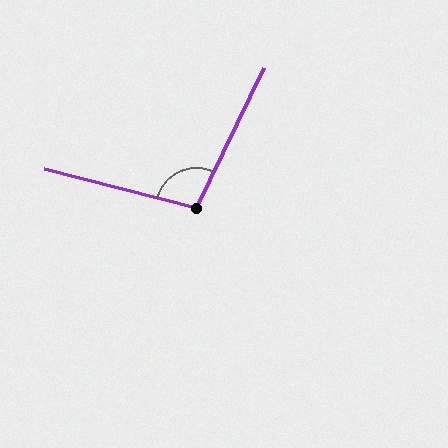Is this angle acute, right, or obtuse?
It is obtuse.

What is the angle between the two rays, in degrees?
Approximately 101 degrees.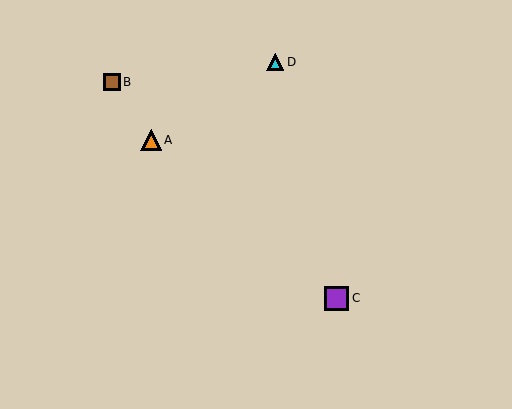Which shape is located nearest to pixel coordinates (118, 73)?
The brown square (labeled B) at (112, 82) is nearest to that location.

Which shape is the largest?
The purple square (labeled C) is the largest.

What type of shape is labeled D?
Shape D is a cyan triangle.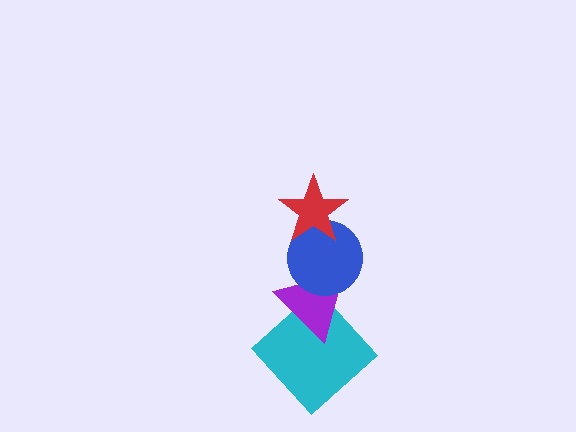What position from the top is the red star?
The red star is 1st from the top.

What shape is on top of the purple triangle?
The blue circle is on top of the purple triangle.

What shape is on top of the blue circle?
The red star is on top of the blue circle.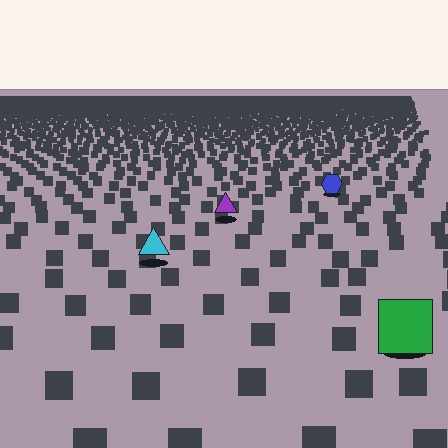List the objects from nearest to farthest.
From nearest to farthest: the green square, the cyan triangle, the purple triangle, the blue hexagon.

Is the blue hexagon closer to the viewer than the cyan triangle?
No. The cyan triangle is closer — you can tell from the texture gradient: the ground texture is coarser near it.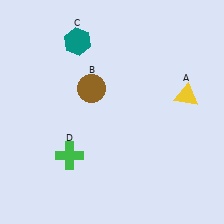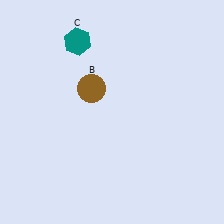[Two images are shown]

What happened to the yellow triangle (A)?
The yellow triangle (A) was removed in Image 2. It was in the top-right area of Image 1.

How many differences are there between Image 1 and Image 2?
There are 2 differences between the two images.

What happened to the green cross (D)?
The green cross (D) was removed in Image 2. It was in the bottom-left area of Image 1.